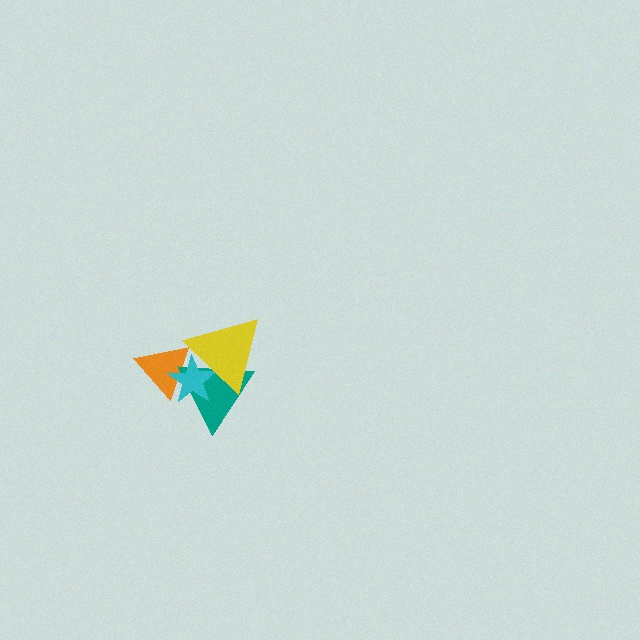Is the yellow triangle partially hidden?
No, no other shape covers it.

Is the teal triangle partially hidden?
Yes, it is partially covered by another shape.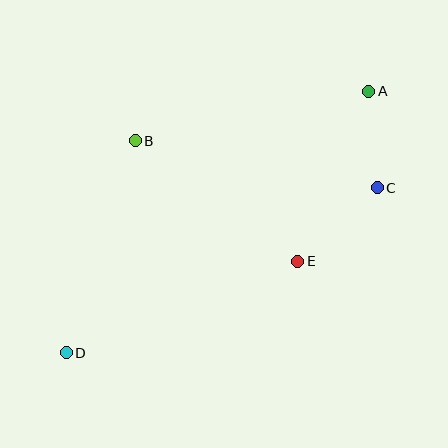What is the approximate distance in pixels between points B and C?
The distance between B and C is approximately 246 pixels.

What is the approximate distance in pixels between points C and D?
The distance between C and D is approximately 352 pixels.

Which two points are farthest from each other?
Points A and D are farthest from each other.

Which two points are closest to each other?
Points A and C are closest to each other.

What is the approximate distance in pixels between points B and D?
The distance between B and D is approximately 223 pixels.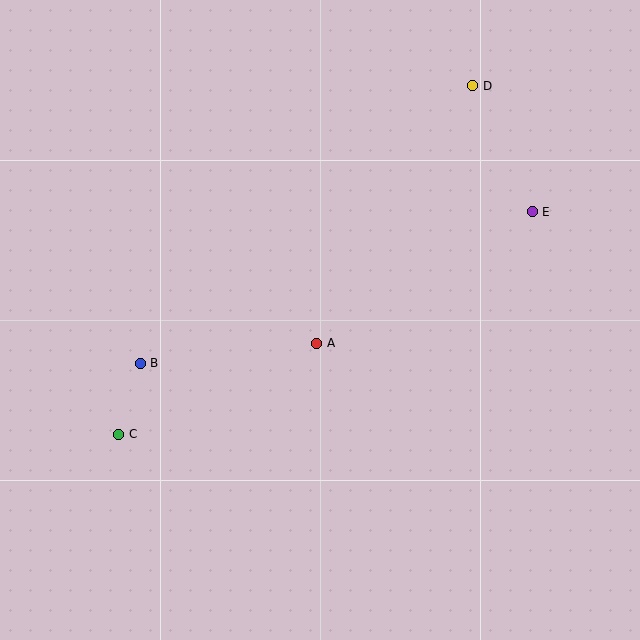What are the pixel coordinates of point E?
Point E is at (532, 212).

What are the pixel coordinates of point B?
Point B is at (140, 363).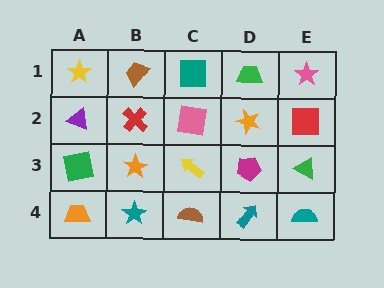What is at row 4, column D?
A teal arrow.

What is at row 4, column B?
A teal star.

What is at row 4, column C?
A brown semicircle.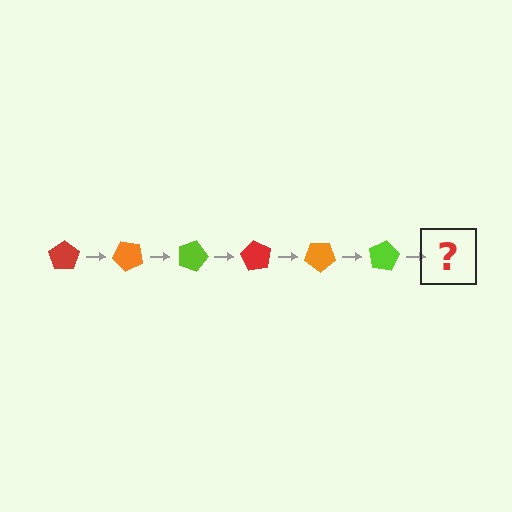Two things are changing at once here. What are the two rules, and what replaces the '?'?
The two rules are that it rotates 45 degrees each step and the color cycles through red, orange, and lime. The '?' should be a red pentagon, rotated 270 degrees from the start.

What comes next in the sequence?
The next element should be a red pentagon, rotated 270 degrees from the start.